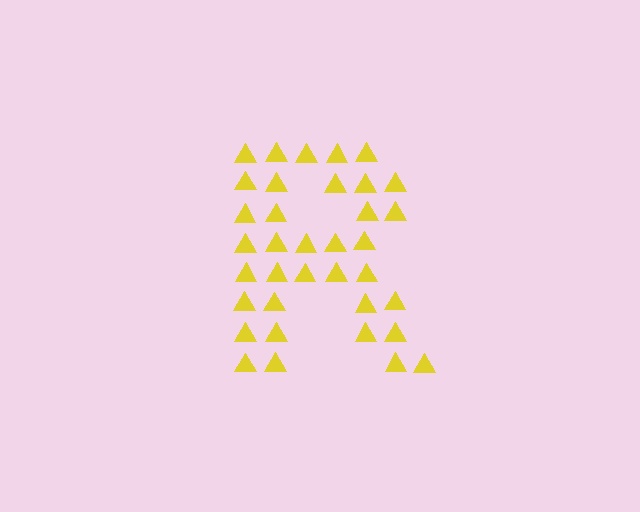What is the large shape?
The large shape is the letter R.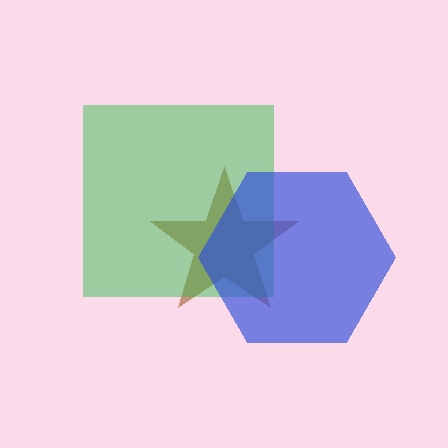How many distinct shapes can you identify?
There are 3 distinct shapes: a brown star, a green square, a blue hexagon.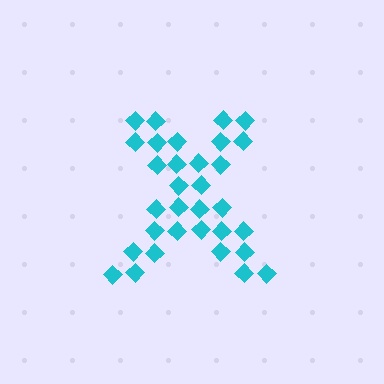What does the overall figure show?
The overall figure shows the letter X.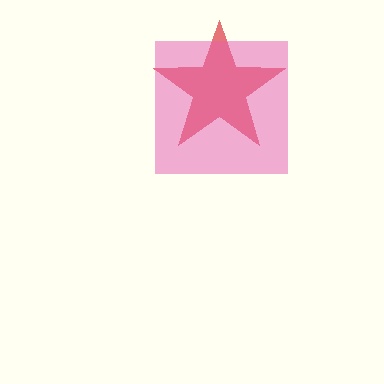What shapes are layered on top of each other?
The layered shapes are: a red star, a pink square.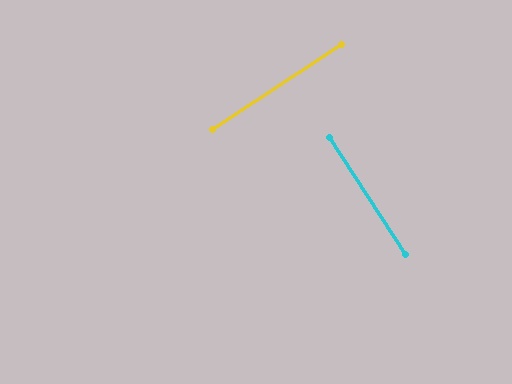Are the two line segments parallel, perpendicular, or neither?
Perpendicular — they meet at approximately 90°.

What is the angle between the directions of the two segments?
Approximately 90 degrees.